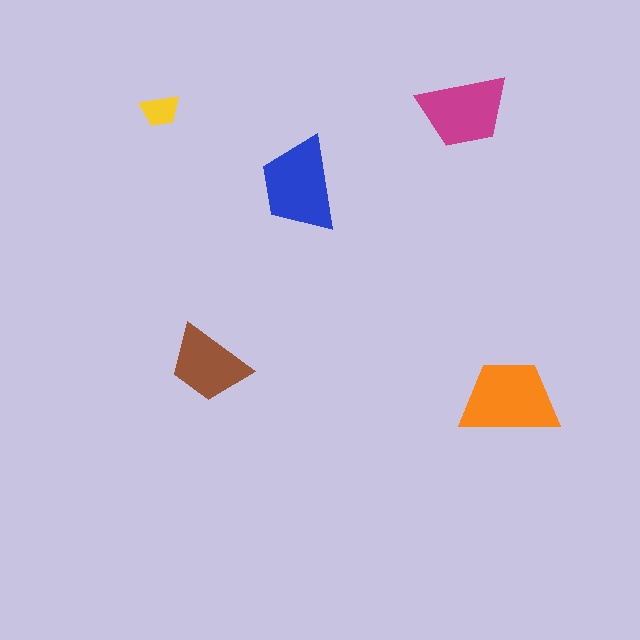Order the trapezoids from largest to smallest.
the orange one, the blue one, the magenta one, the brown one, the yellow one.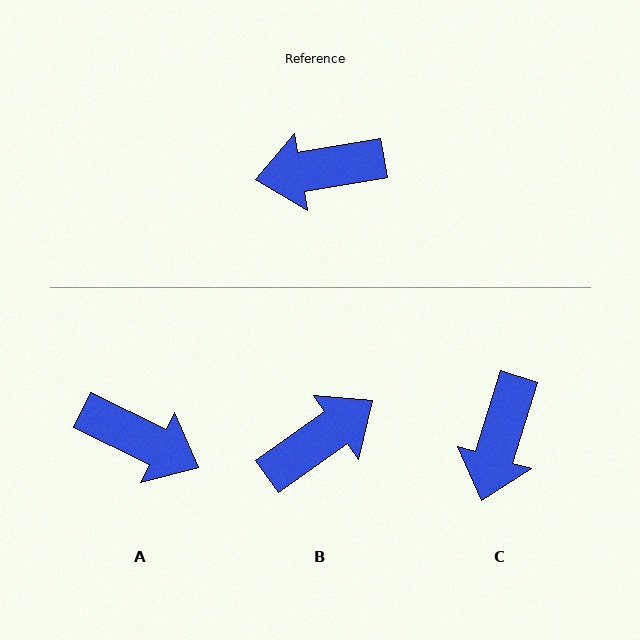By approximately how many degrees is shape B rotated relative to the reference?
Approximately 154 degrees clockwise.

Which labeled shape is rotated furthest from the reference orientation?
B, about 154 degrees away.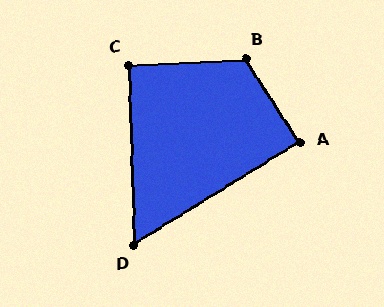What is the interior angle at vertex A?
Approximately 89 degrees (approximately right).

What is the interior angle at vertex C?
Approximately 91 degrees (approximately right).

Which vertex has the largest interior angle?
B, at approximately 120 degrees.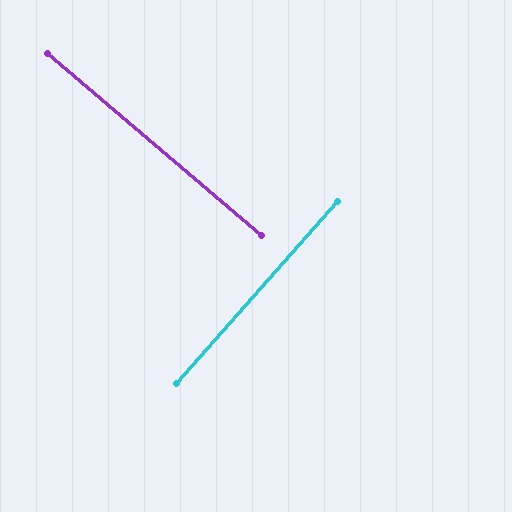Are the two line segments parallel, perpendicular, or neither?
Perpendicular — they meet at approximately 89°.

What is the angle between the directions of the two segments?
Approximately 89 degrees.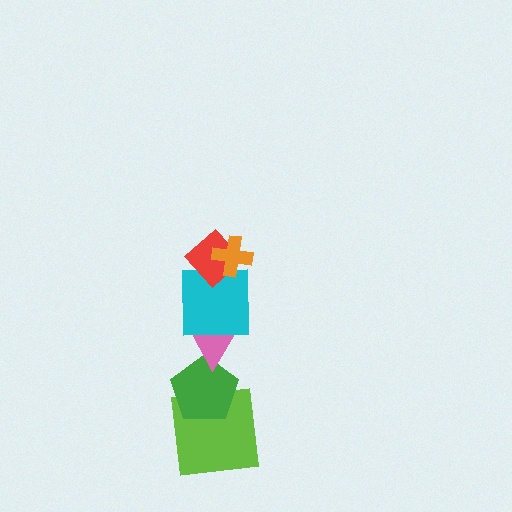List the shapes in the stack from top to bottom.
From top to bottom: the orange cross, the red diamond, the cyan square, the pink triangle, the green pentagon, the lime square.